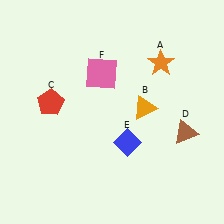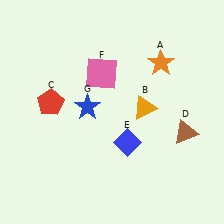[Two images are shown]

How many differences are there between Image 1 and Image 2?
There is 1 difference between the two images.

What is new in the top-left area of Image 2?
A blue star (G) was added in the top-left area of Image 2.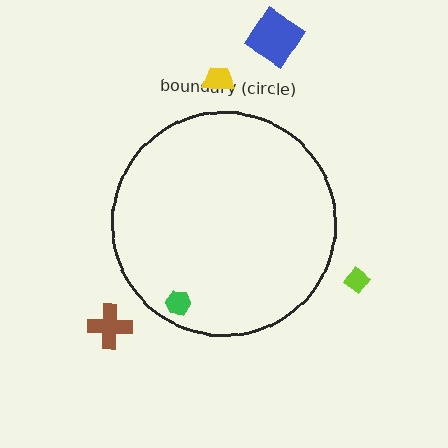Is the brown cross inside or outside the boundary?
Outside.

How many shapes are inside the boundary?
1 inside, 4 outside.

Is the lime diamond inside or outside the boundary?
Outside.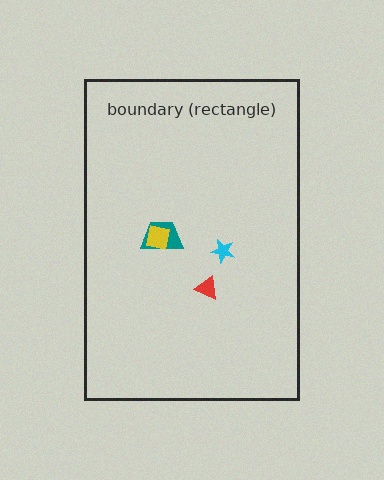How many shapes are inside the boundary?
4 inside, 0 outside.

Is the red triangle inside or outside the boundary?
Inside.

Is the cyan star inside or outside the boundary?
Inside.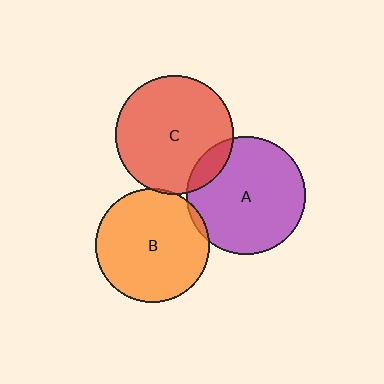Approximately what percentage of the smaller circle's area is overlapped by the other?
Approximately 5%.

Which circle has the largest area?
Circle A (purple).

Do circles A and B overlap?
Yes.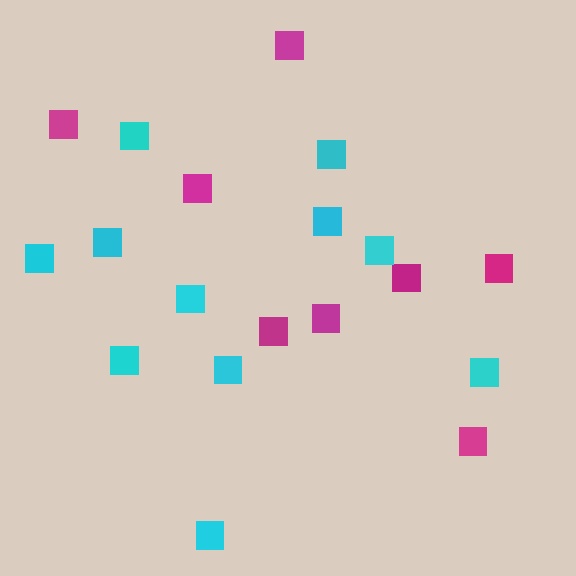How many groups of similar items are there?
There are 2 groups: one group of magenta squares (8) and one group of cyan squares (11).